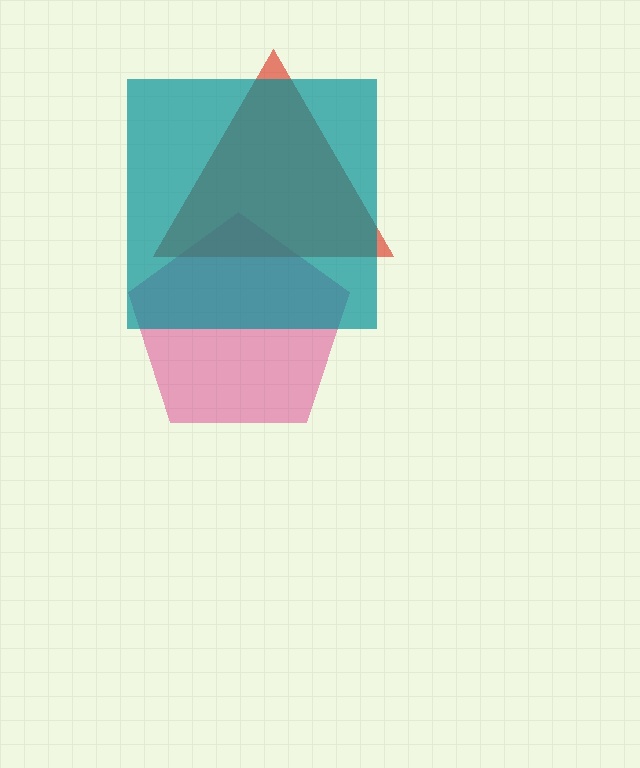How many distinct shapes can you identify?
There are 3 distinct shapes: a magenta pentagon, a red triangle, a teal square.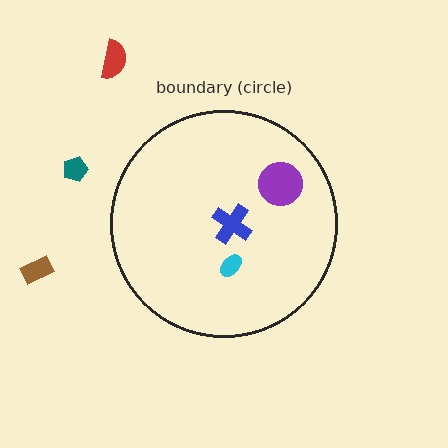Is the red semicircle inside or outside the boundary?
Outside.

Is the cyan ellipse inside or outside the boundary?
Inside.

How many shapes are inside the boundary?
3 inside, 3 outside.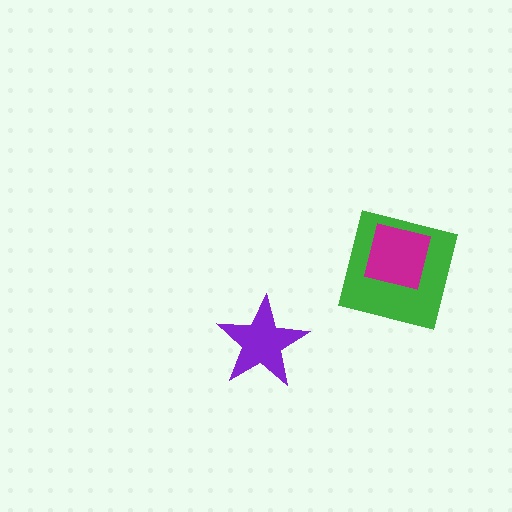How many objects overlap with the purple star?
0 objects overlap with the purple star.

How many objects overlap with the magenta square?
1 object overlaps with the magenta square.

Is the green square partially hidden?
Yes, it is partially covered by another shape.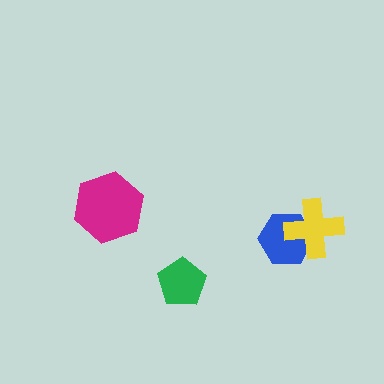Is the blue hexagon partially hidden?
Yes, it is partially covered by another shape.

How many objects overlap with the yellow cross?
1 object overlaps with the yellow cross.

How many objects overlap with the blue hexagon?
1 object overlaps with the blue hexagon.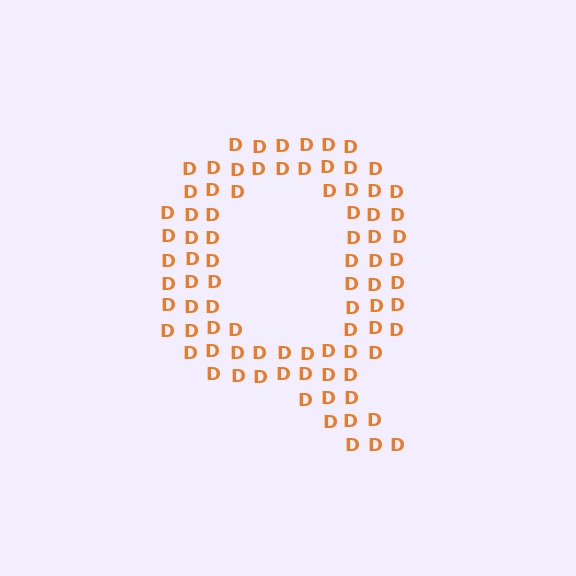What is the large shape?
The large shape is the letter Q.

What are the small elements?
The small elements are letter D's.